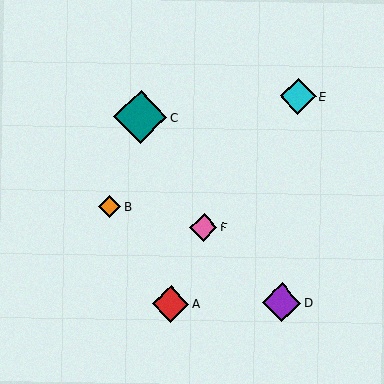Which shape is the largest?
The teal diamond (labeled C) is the largest.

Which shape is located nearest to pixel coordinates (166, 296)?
The red diamond (labeled A) at (171, 304) is nearest to that location.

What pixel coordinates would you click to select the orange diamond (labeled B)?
Click at (109, 206) to select the orange diamond B.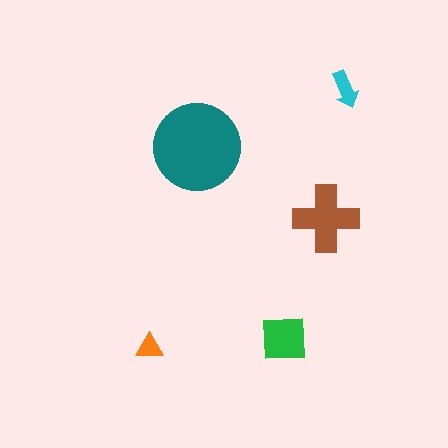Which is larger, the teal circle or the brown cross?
The teal circle.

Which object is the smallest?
The orange triangle.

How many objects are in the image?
There are 5 objects in the image.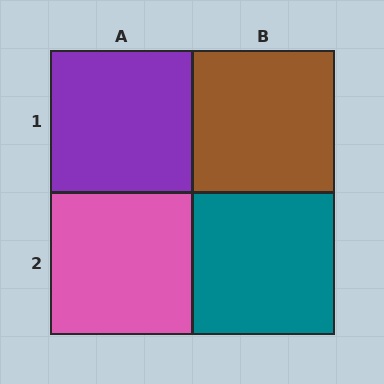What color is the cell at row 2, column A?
Pink.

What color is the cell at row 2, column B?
Teal.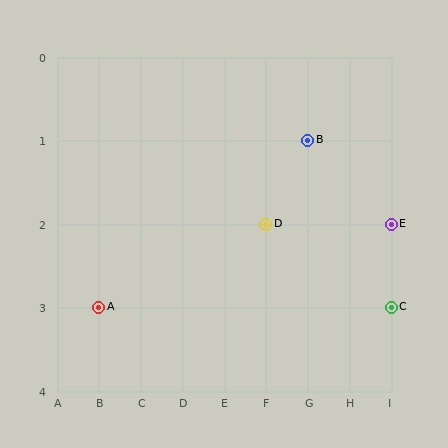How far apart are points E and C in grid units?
Points E and C are 1 row apart.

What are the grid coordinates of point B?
Point B is at grid coordinates (G, 1).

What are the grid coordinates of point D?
Point D is at grid coordinates (F, 2).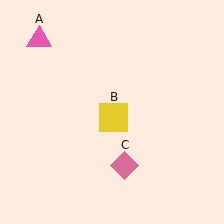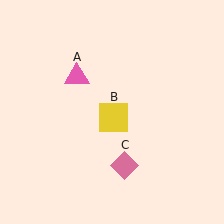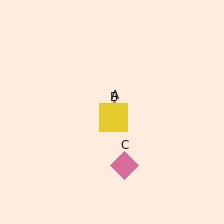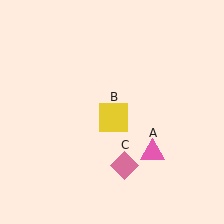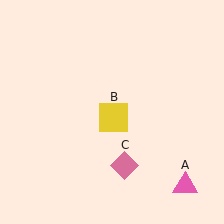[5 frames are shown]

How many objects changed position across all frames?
1 object changed position: pink triangle (object A).